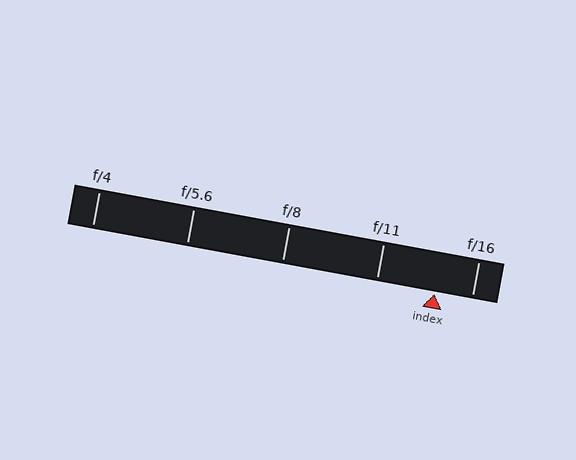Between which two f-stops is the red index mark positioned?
The index mark is between f/11 and f/16.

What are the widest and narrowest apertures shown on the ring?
The widest aperture shown is f/4 and the narrowest is f/16.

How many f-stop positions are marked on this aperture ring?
There are 5 f-stop positions marked.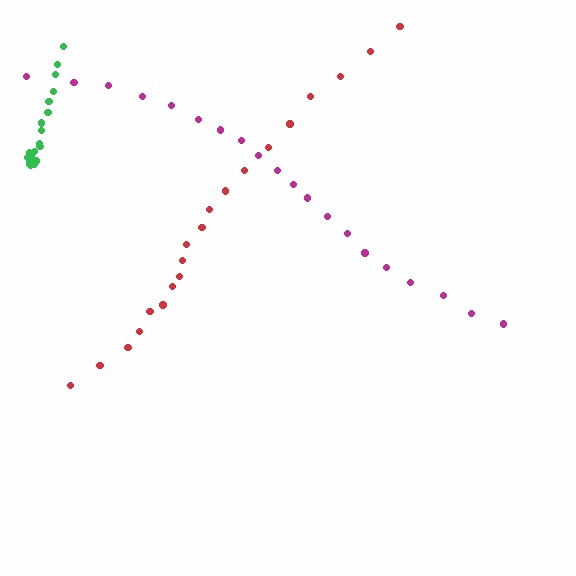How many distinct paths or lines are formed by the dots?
There are 3 distinct paths.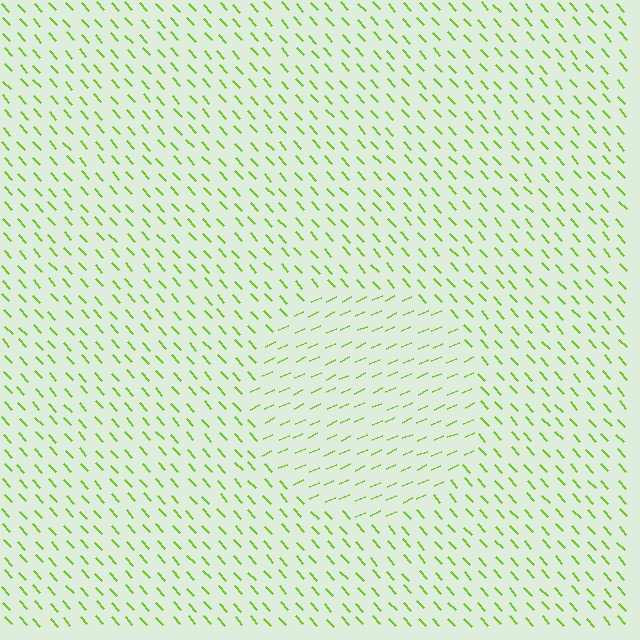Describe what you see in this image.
The image is filled with small lime line segments. A circle region in the image has lines oriented differently from the surrounding lines, creating a visible texture boundary.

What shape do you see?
I see a circle.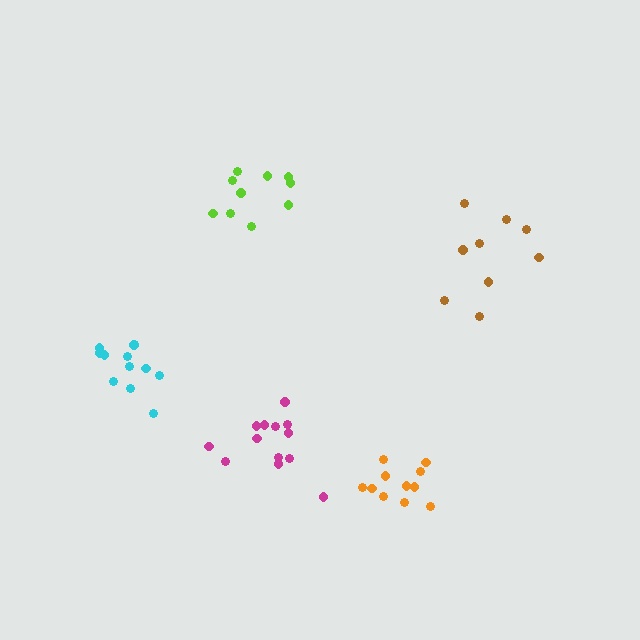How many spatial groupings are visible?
There are 5 spatial groupings.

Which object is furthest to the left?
The cyan cluster is leftmost.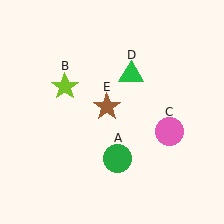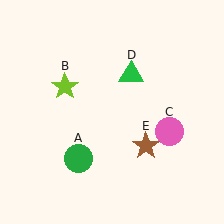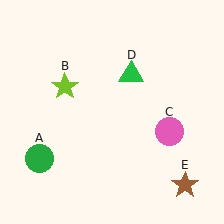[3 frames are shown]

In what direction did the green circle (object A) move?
The green circle (object A) moved left.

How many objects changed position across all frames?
2 objects changed position: green circle (object A), brown star (object E).